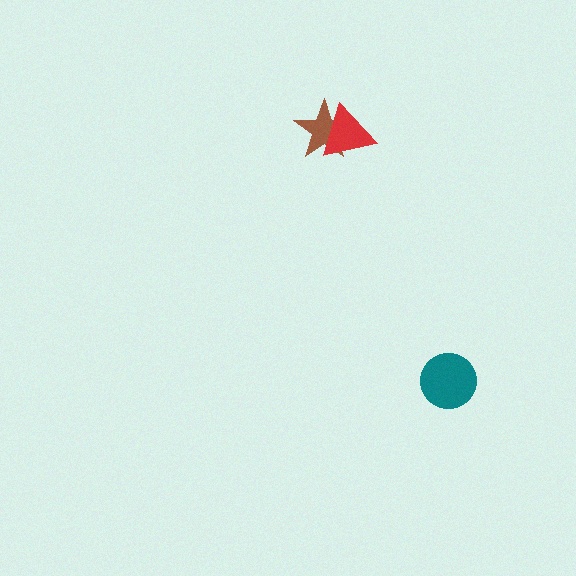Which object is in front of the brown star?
The red triangle is in front of the brown star.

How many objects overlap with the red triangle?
1 object overlaps with the red triangle.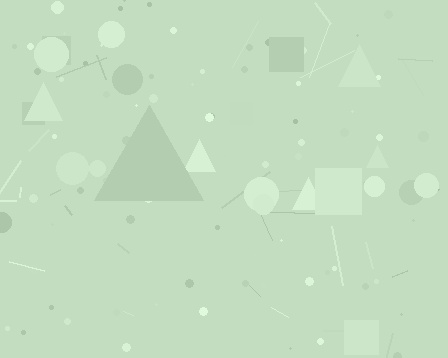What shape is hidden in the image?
A triangle is hidden in the image.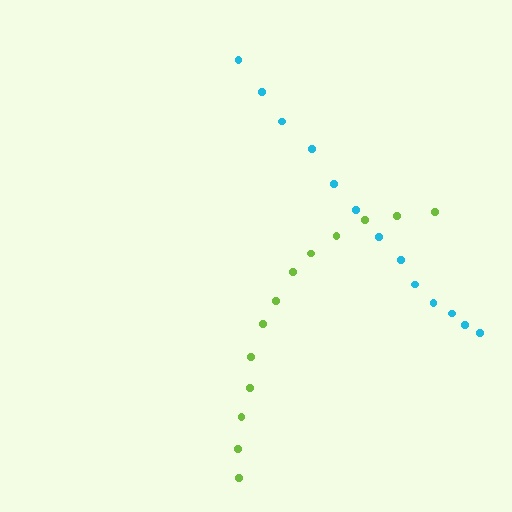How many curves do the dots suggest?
There are 2 distinct paths.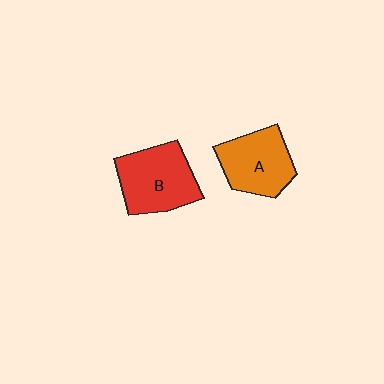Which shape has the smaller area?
Shape A (orange).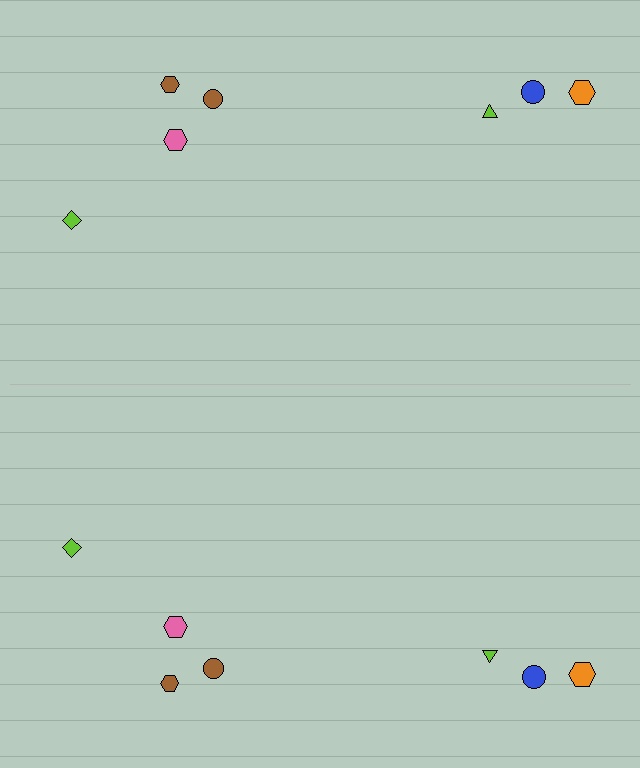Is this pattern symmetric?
Yes, this pattern has bilateral (reflection) symmetry.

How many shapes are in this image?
There are 14 shapes in this image.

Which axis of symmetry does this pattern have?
The pattern has a horizontal axis of symmetry running through the center of the image.